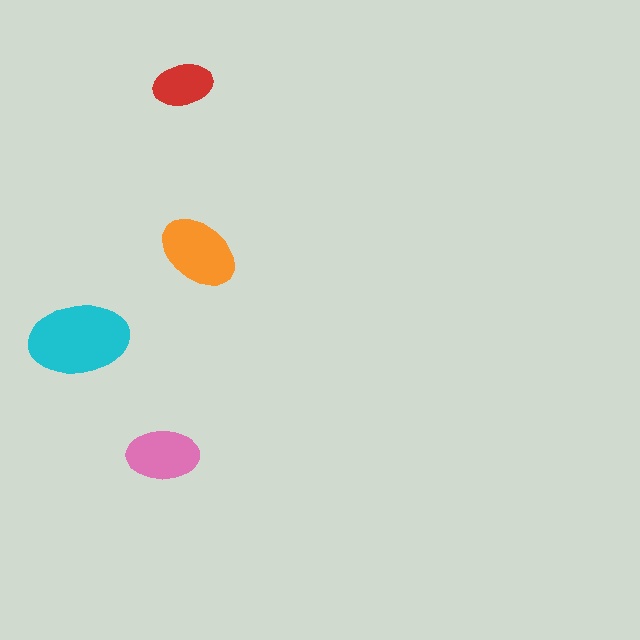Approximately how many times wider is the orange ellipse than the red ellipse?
About 1.5 times wider.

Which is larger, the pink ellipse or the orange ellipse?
The orange one.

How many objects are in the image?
There are 4 objects in the image.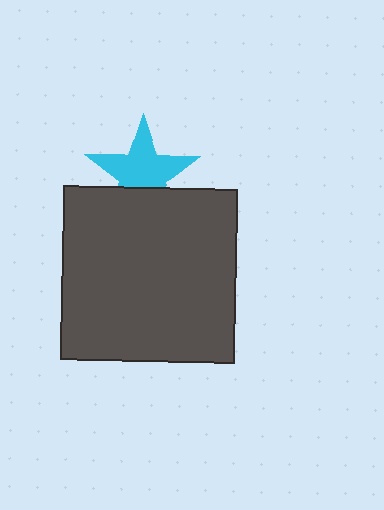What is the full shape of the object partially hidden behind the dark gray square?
The partially hidden object is a cyan star.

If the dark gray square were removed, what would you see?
You would see the complete cyan star.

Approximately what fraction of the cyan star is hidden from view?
Roughly 31% of the cyan star is hidden behind the dark gray square.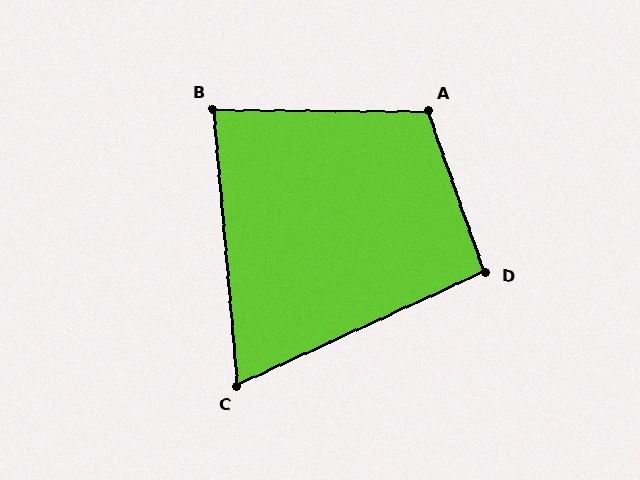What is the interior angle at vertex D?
Approximately 95 degrees (obtuse).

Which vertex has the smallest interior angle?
C, at approximately 70 degrees.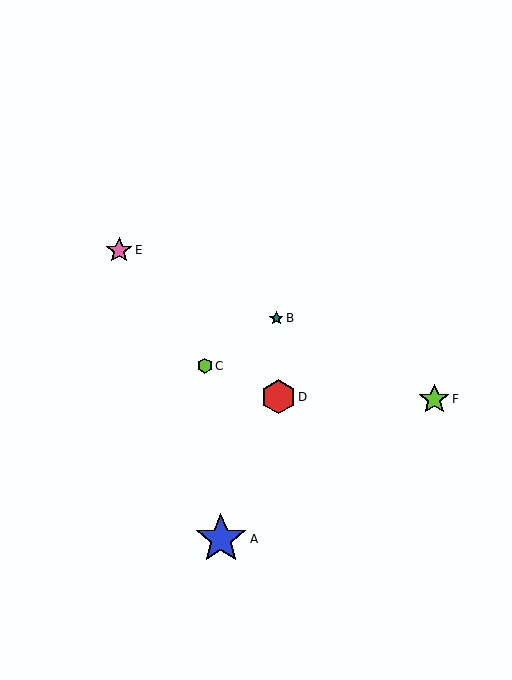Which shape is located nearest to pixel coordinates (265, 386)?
The red hexagon (labeled D) at (278, 397) is nearest to that location.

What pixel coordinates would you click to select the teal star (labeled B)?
Click at (276, 318) to select the teal star B.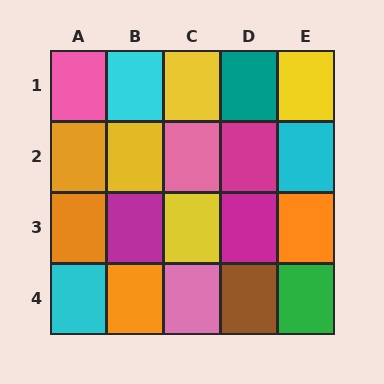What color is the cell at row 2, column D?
Magenta.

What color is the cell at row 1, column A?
Pink.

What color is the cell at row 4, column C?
Pink.